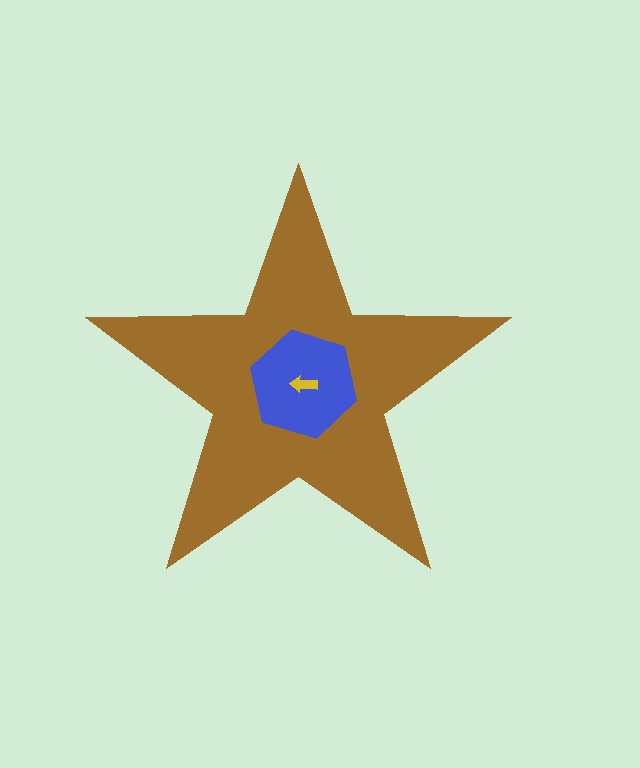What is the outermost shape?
The brown star.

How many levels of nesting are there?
3.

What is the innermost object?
The yellow arrow.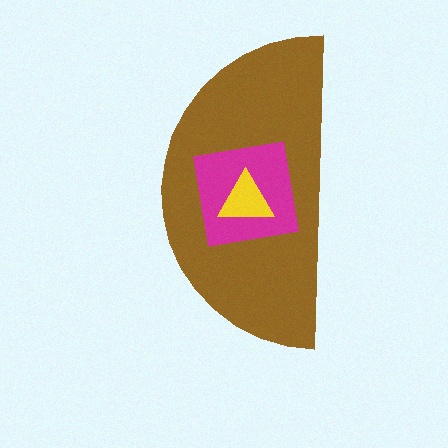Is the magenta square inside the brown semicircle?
Yes.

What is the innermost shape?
The yellow triangle.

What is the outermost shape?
The brown semicircle.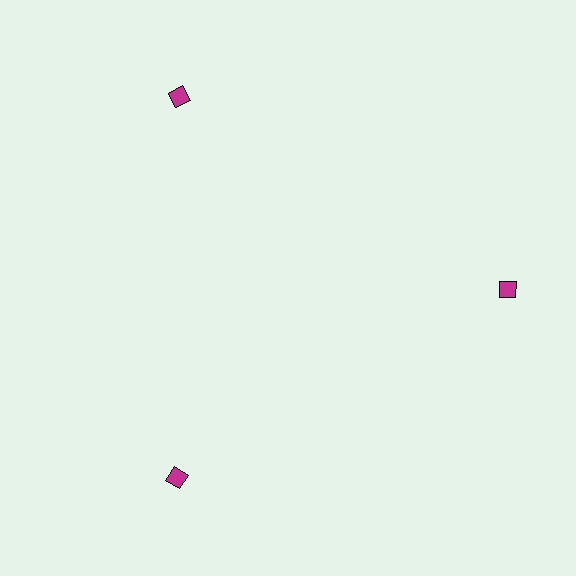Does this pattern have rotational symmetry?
Yes, this pattern has 3-fold rotational symmetry. It looks the same after rotating 120 degrees around the center.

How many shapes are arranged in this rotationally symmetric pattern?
There are 3 shapes, arranged in 3 groups of 1.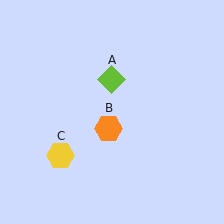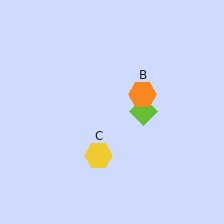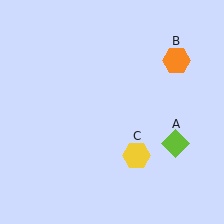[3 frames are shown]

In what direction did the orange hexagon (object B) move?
The orange hexagon (object B) moved up and to the right.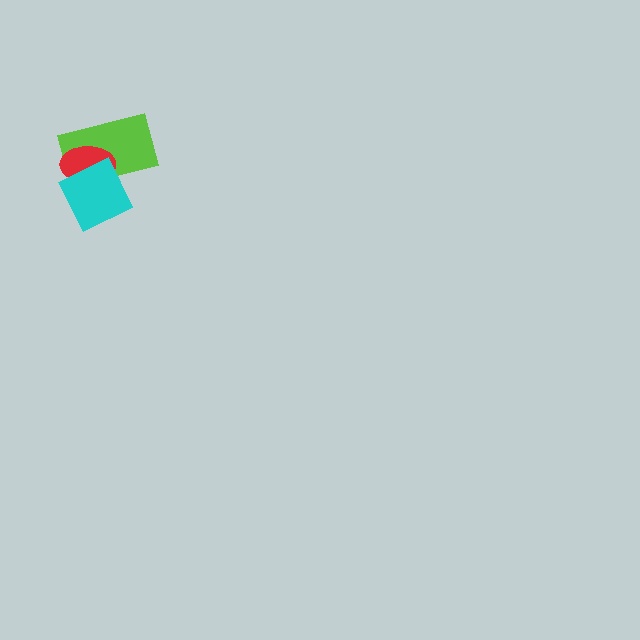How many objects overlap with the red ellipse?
2 objects overlap with the red ellipse.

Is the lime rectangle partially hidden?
Yes, it is partially covered by another shape.